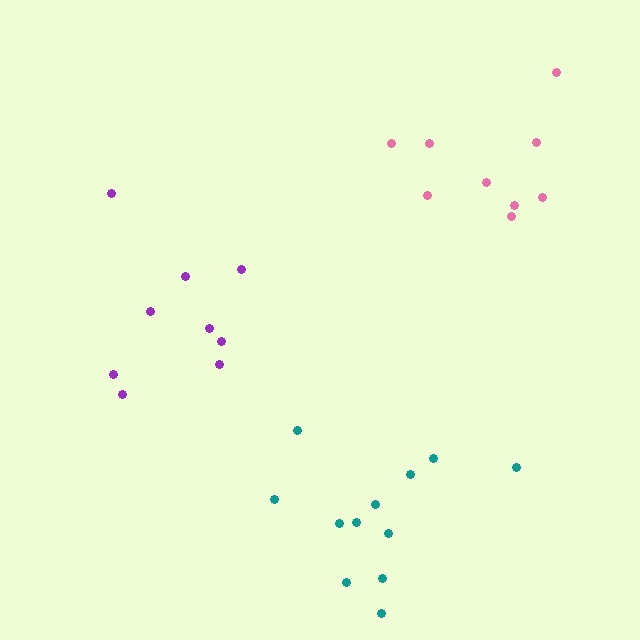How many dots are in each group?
Group 1: 12 dots, Group 2: 9 dots, Group 3: 9 dots (30 total).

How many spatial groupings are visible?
There are 3 spatial groupings.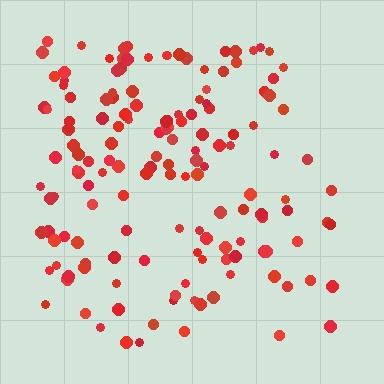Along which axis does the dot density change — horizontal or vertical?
Horizontal.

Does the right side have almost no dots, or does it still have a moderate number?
Still a moderate number, just noticeably fewer than the left.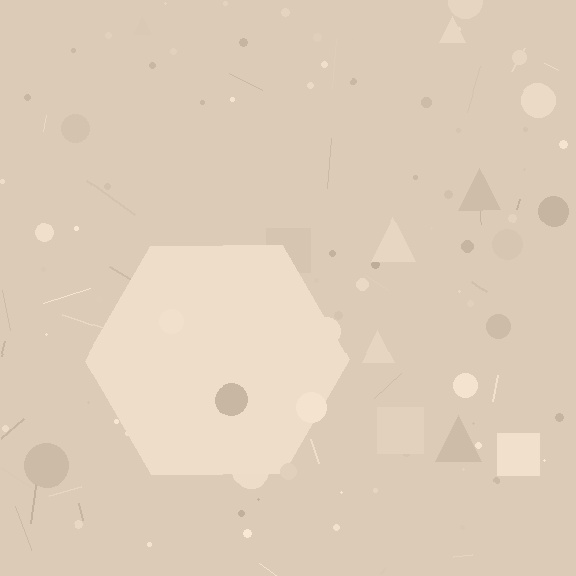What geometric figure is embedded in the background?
A hexagon is embedded in the background.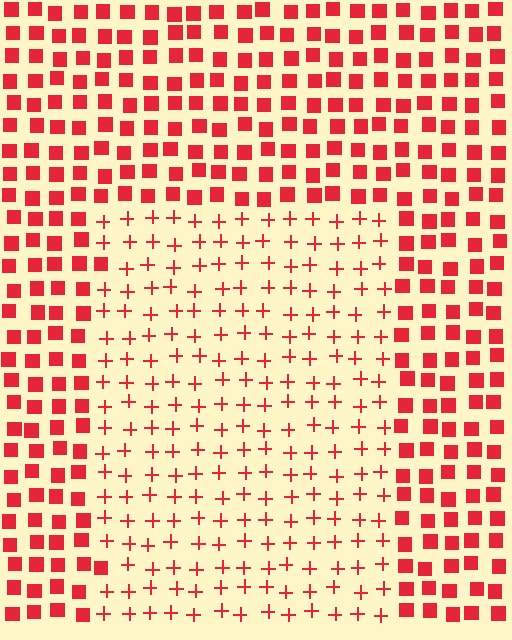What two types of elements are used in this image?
The image uses plus signs inside the rectangle region and squares outside it.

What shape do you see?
I see a rectangle.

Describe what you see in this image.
The image is filled with small red elements arranged in a uniform grid. A rectangle-shaped region contains plus signs, while the surrounding area contains squares. The boundary is defined purely by the change in element shape.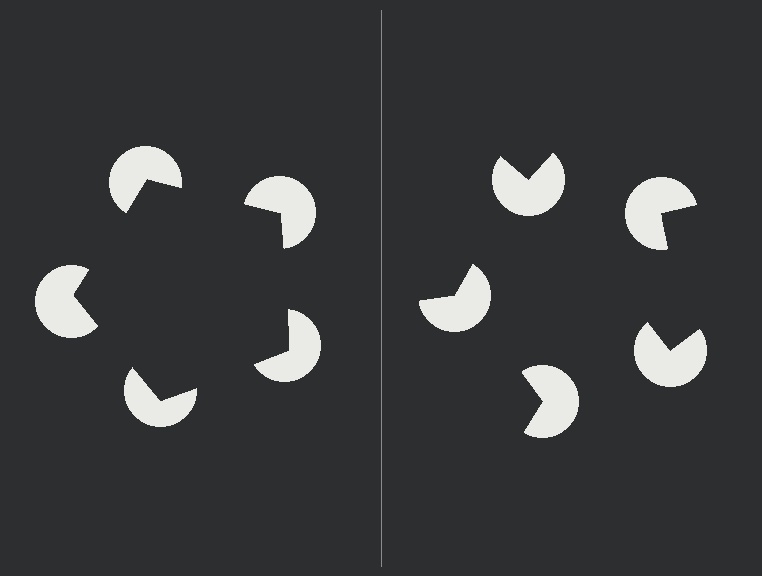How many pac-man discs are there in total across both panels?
10 — 5 on each side.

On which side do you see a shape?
An illusory pentagon appears on the left side. On the right side the wedge cuts are rotated, so no coherent shape forms.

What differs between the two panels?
The pac-man discs are positioned identically on both sides; only the wedge orientations differ. On the left they align to a pentagon; on the right they are misaligned.